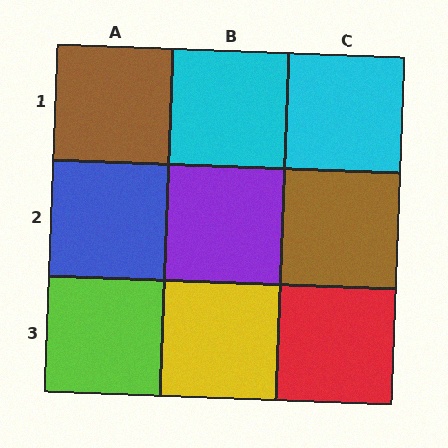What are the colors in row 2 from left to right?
Blue, purple, brown.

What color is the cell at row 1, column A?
Brown.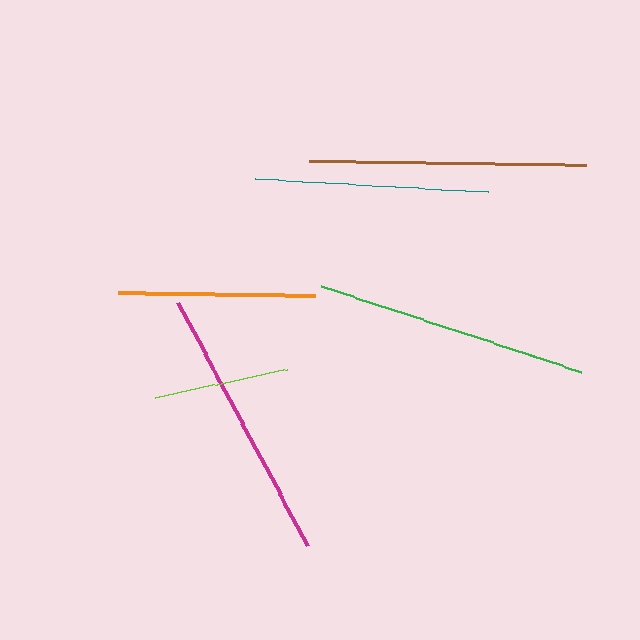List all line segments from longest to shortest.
From longest to shortest: brown, magenta, green, teal, orange, lime.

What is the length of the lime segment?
The lime segment is approximately 135 pixels long.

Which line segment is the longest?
The brown line is the longest at approximately 277 pixels.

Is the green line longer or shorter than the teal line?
The green line is longer than the teal line.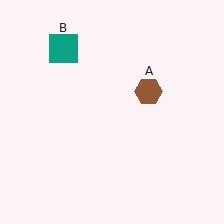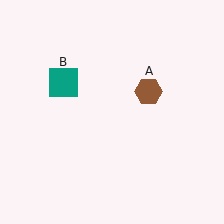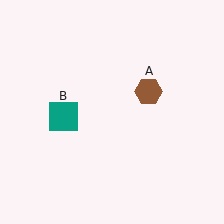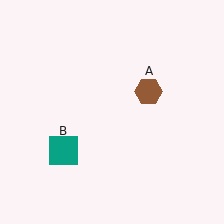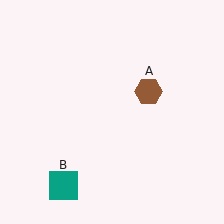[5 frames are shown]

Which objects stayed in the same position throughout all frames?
Brown hexagon (object A) remained stationary.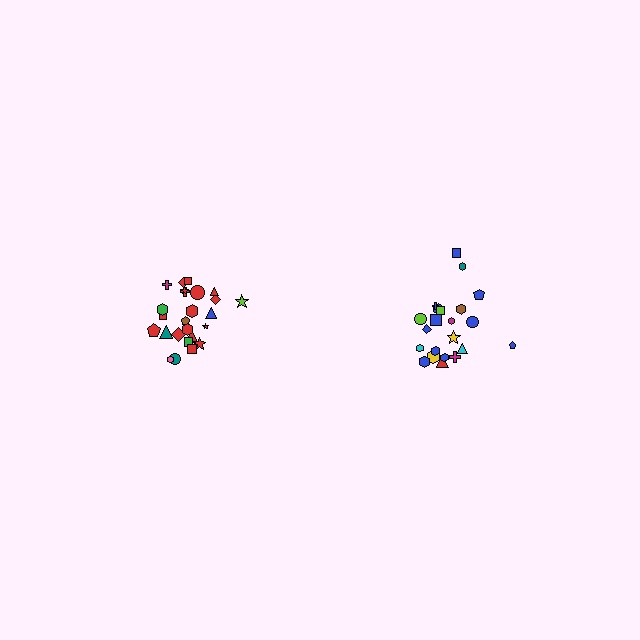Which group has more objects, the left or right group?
The left group.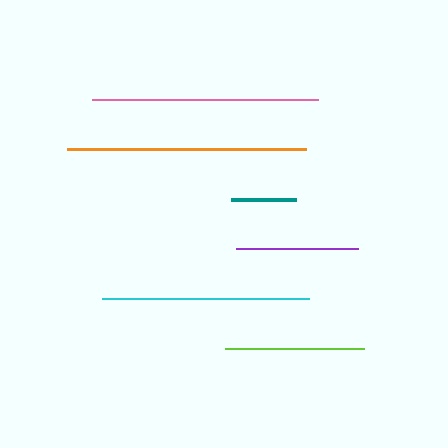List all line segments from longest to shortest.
From longest to shortest: orange, pink, cyan, lime, purple, teal.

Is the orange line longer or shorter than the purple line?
The orange line is longer than the purple line.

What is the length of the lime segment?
The lime segment is approximately 139 pixels long.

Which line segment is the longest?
The orange line is the longest at approximately 239 pixels.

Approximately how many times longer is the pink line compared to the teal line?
The pink line is approximately 3.5 times the length of the teal line.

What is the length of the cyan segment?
The cyan segment is approximately 206 pixels long.